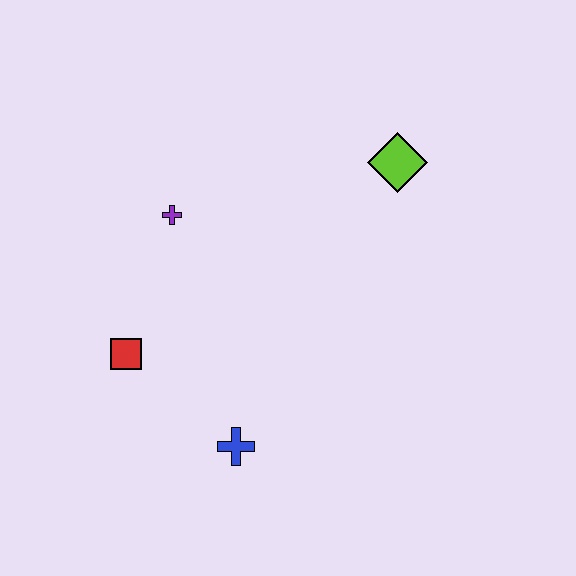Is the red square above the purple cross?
No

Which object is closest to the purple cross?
The red square is closest to the purple cross.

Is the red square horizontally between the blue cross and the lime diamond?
No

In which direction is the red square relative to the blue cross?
The red square is to the left of the blue cross.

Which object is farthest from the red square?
The lime diamond is farthest from the red square.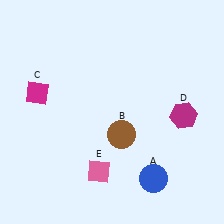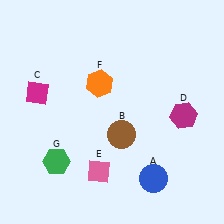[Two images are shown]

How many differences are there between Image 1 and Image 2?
There are 2 differences between the two images.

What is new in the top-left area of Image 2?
An orange hexagon (F) was added in the top-left area of Image 2.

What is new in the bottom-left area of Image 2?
A green hexagon (G) was added in the bottom-left area of Image 2.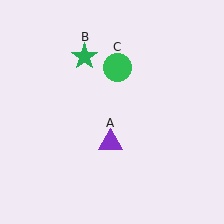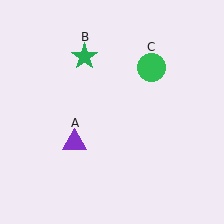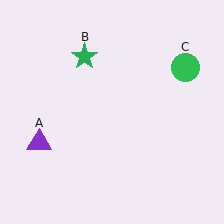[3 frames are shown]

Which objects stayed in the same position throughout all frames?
Green star (object B) remained stationary.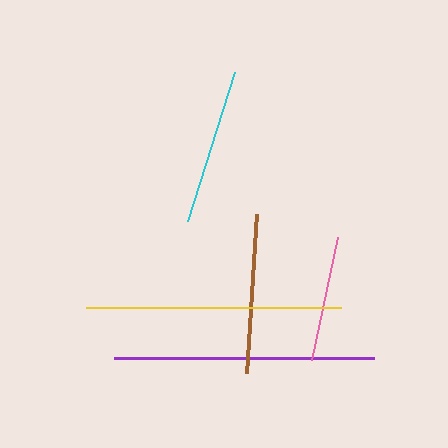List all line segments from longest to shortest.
From longest to shortest: purple, yellow, brown, cyan, pink.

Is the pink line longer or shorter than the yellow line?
The yellow line is longer than the pink line.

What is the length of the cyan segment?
The cyan segment is approximately 155 pixels long.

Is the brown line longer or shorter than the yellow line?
The yellow line is longer than the brown line.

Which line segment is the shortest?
The pink line is the shortest at approximately 126 pixels.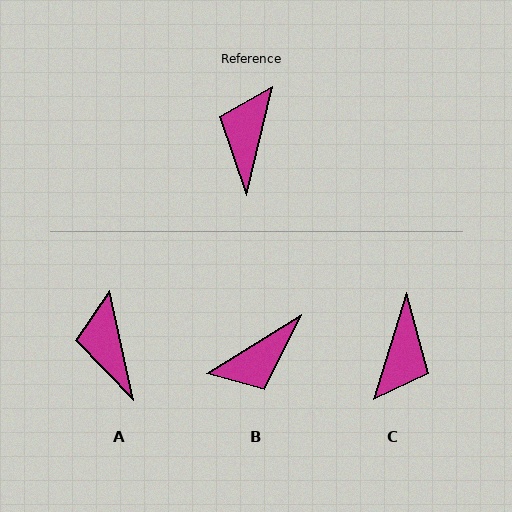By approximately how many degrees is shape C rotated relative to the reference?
Approximately 177 degrees counter-clockwise.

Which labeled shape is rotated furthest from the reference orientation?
C, about 177 degrees away.